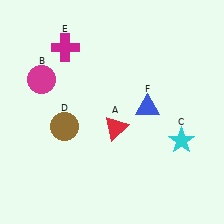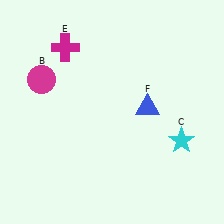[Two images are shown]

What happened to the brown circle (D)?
The brown circle (D) was removed in Image 2. It was in the bottom-left area of Image 1.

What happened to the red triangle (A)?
The red triangle (A) was removed in Image 2. It was in the bottom-right area of Image 1.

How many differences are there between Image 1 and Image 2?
There are 2 differences between the two images.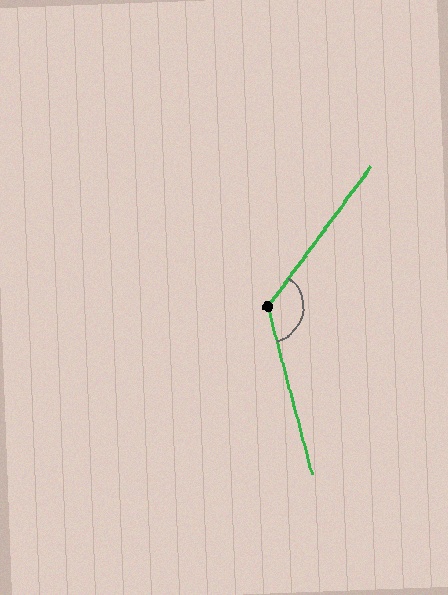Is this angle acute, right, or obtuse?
It is obtuse.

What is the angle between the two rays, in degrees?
Approximately 129 degrees.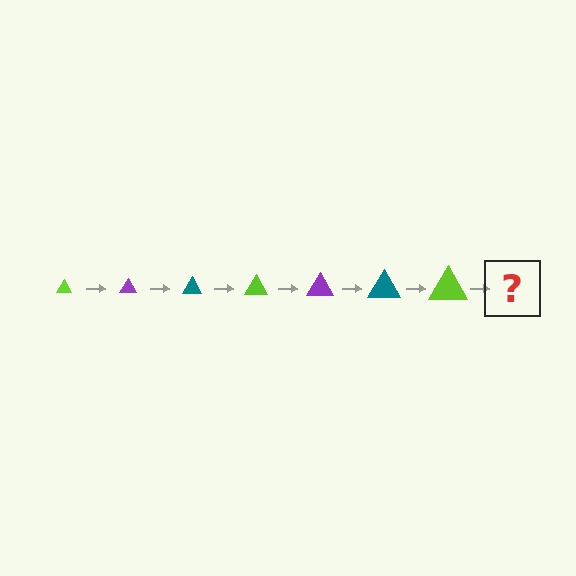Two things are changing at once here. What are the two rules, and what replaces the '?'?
The two rules are that the triangle grows larger each step and the color cycles through lime, purple, and teal. The '?' should be a purple triangle, larger than the previous one.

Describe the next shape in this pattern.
It should be a purple triangle, larger than the previous one.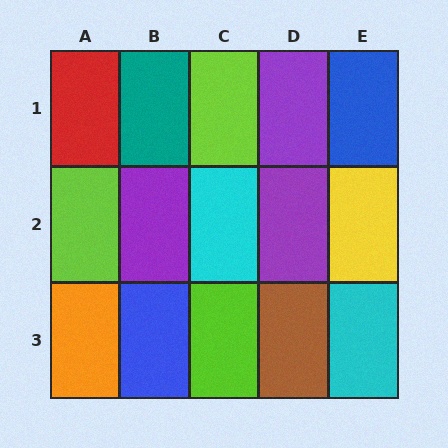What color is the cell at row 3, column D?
Brown.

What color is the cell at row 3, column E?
Cyan.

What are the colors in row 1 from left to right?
Red, teal, lime, purple, blue.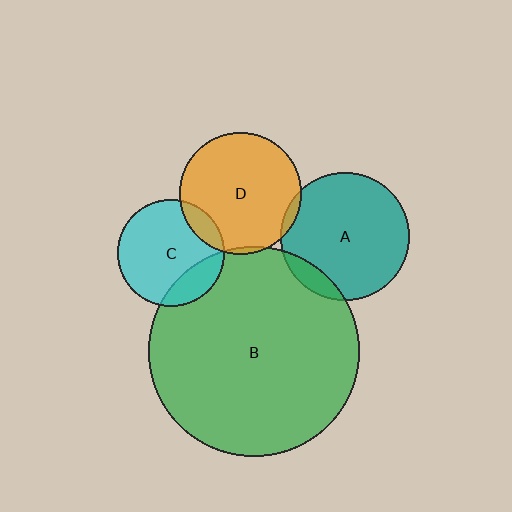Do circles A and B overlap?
Yes.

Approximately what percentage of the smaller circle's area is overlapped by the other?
Approximately 10%.